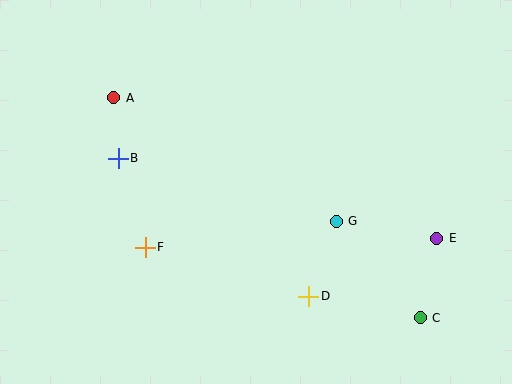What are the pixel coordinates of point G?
Point G is at (336, 221).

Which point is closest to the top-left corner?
Point A is closest to the top-left corner.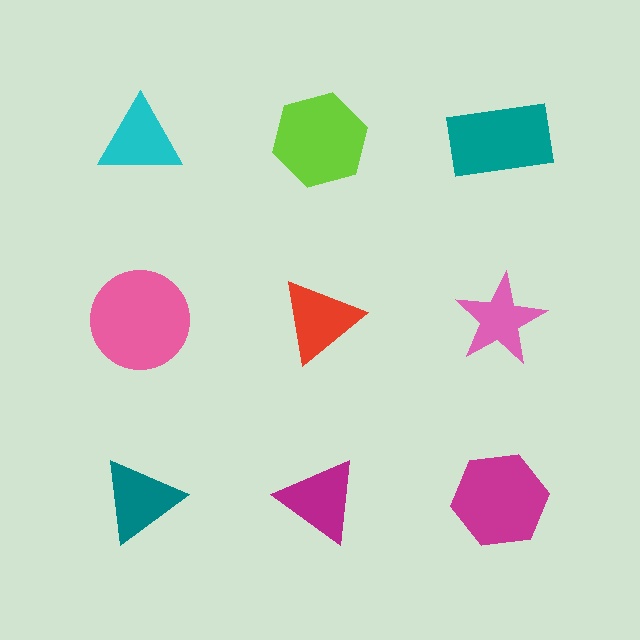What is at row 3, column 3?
A magenta hexagon.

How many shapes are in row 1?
3 shapes.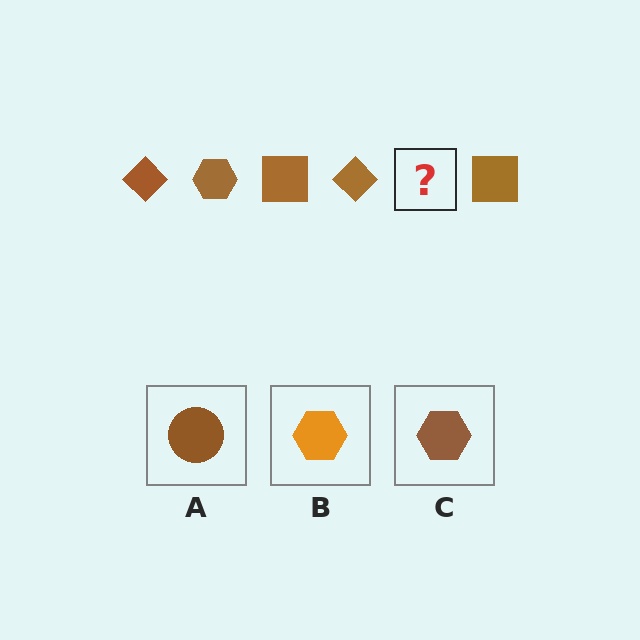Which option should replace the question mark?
Option C.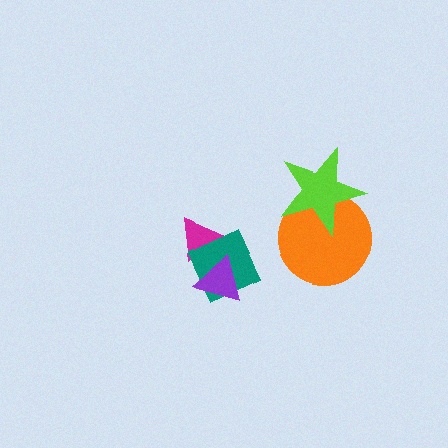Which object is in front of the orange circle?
The lime star is in front of the orange circle.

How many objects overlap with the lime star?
1 object overlaps with the lime star.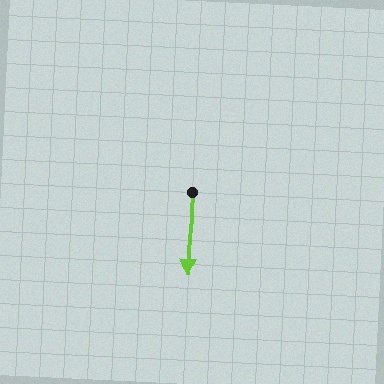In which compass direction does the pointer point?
South.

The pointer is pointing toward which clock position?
Roughly 6 o'clock.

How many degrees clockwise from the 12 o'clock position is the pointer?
Approximately 181 degrees.